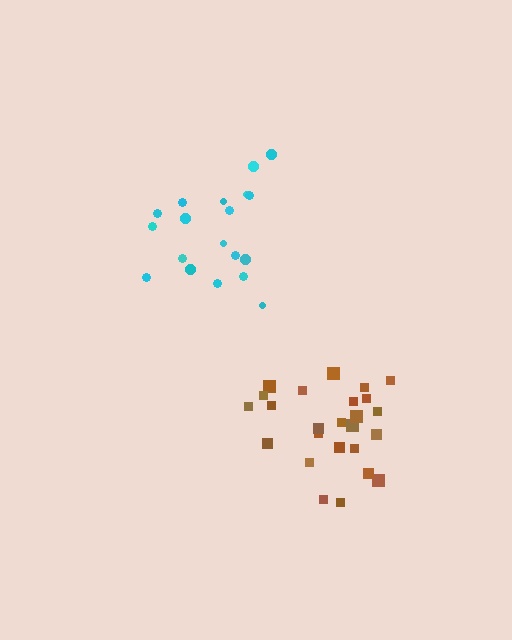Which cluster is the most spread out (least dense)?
Cyan.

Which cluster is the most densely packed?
Brown.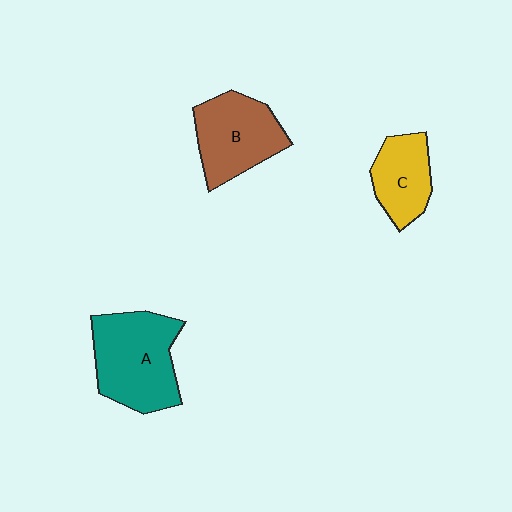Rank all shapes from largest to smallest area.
From largest to smallest: A (teal), B (brown), C (yellow).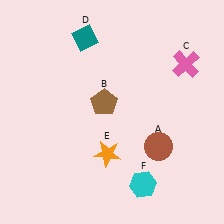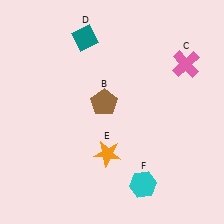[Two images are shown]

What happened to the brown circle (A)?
The brown circle (A) was removed in Image 2. It was in the bottom-right area of Image 1.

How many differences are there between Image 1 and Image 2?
There is 1 difference between the two images.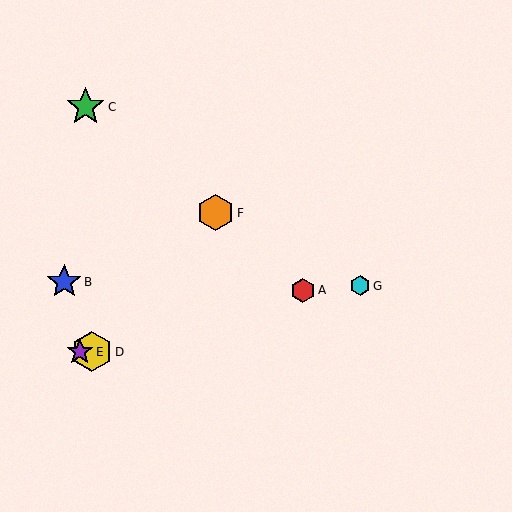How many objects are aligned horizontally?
2 objects (D, E) are aligned horizontally.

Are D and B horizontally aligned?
No, D is at y≈352 and B is at y≈282.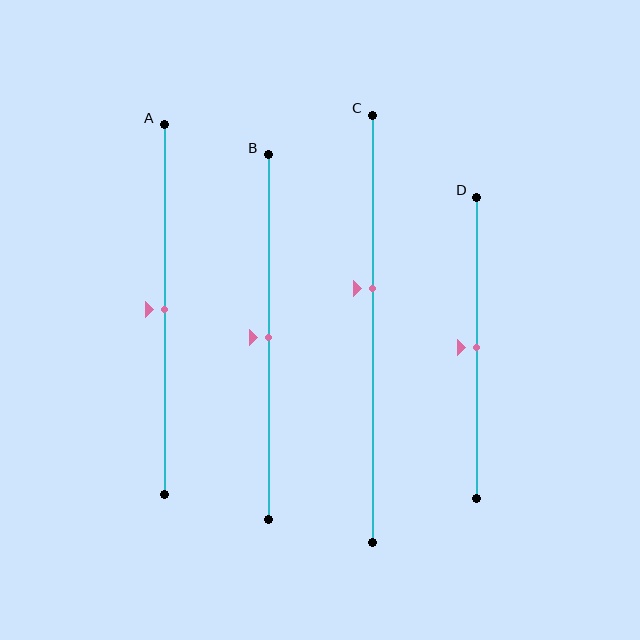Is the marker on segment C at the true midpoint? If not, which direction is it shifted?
No, the marker on segment C is shifted upward by about 9% of the segment length.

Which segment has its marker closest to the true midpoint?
Segment A has its marker closest to the true midpoint.